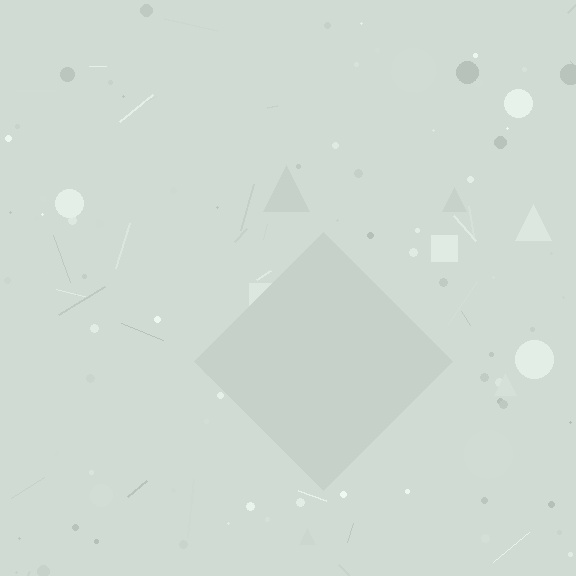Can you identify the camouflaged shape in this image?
The camouflaged shape is a diamond.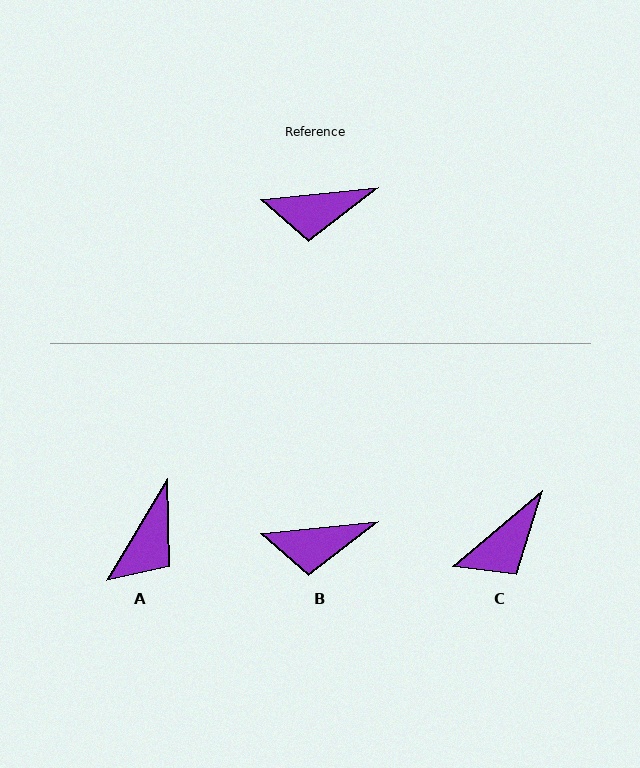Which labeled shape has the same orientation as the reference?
B.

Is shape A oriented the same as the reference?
No, it is off by about 53 degrees.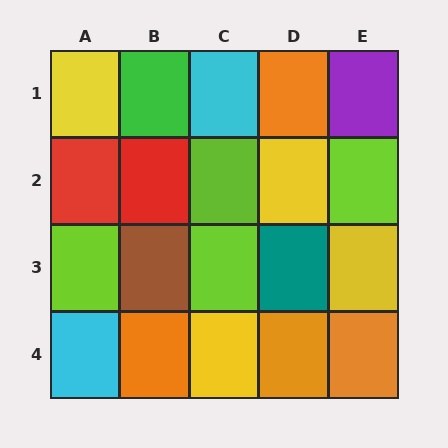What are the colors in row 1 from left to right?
Yellow, green, cyan, orange, purple.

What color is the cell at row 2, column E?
Lime.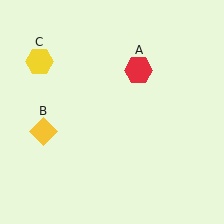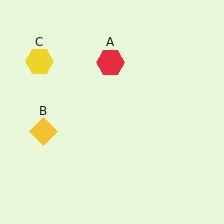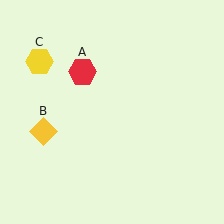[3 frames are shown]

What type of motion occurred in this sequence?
The red hexagon (object A) rotated counterclockwise around the center of the scene.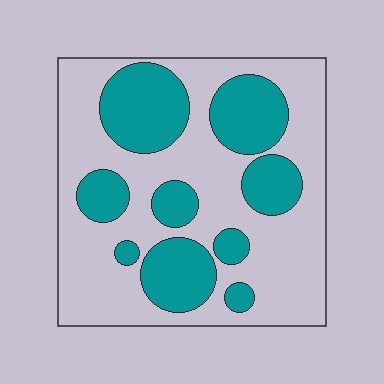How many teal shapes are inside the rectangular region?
9.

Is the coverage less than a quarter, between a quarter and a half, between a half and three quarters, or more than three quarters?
Between a quarter and a half.